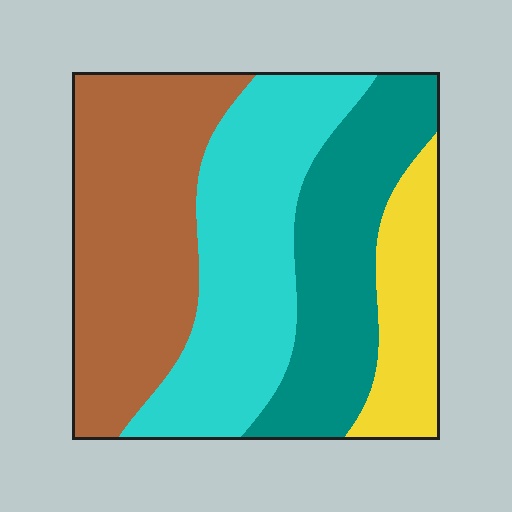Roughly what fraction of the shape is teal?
Teal takes up about one quarter (1/4) of the shape.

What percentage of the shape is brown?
Brown covers 33% of the shape.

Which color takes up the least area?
Yellow, at roughly 15%.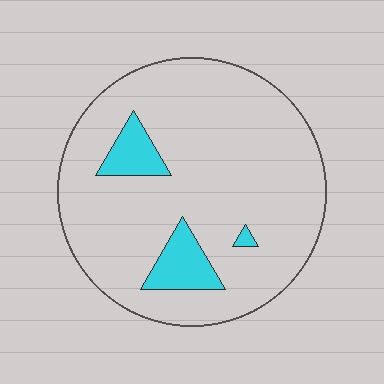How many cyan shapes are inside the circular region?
3.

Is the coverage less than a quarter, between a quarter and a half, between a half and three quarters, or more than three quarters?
Less than a quarter.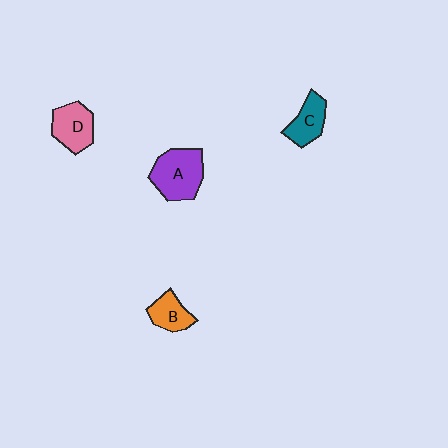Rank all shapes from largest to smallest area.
From largest to smallest: A (purple), D (pink), C (teal), B (orange).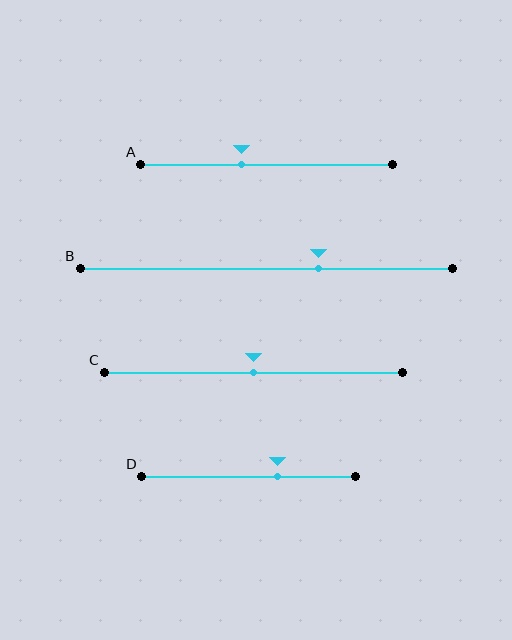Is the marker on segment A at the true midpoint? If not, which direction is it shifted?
No, the marker on segment A is shifted to the left by about 10% of the segment length.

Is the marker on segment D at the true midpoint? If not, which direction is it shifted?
No, the marker on segment D is shifted to the right by about 13% of the segment length.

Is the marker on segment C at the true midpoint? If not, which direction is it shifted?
Yes, the marker on segment C is at the true midpoint.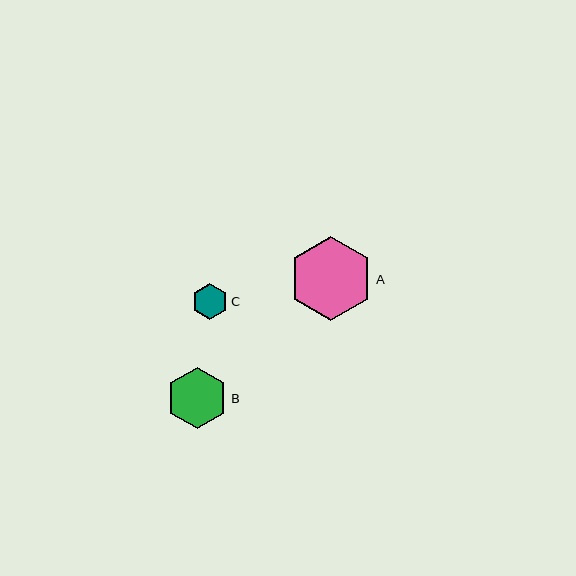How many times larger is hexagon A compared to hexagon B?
Hexagon A is approximately 1.4 times the size of hexagon B.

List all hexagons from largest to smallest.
From largest to smallest: A, B, C.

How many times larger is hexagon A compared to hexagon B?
Hexagon A is approximately 1.4 times the size of hexagon B.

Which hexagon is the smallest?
Hexagon C is the smallest with a size of approximately 36 pixels.